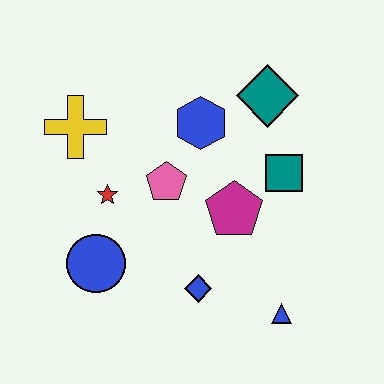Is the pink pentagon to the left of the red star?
No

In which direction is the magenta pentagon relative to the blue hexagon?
The magenta pentagon is below the blue hexagon.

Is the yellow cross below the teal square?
No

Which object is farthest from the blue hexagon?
The blue triangle is farthest from the blue hexagon.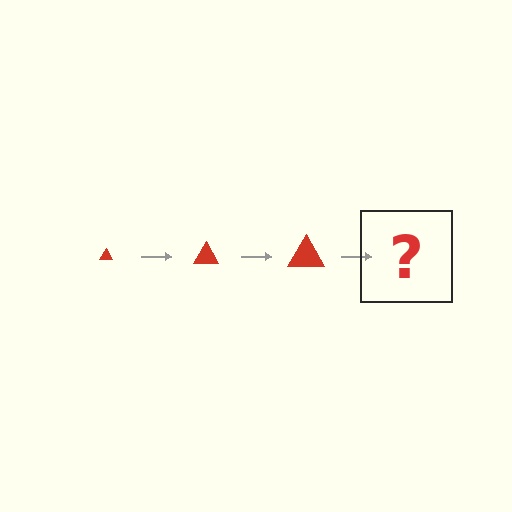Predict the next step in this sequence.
The next step is a red triangle, larger than the previous one.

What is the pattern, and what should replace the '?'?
The pattern is that the triangle gets progressively larger each step. The '?' should be a red triangle, larger than the previous one.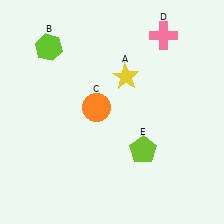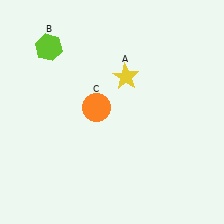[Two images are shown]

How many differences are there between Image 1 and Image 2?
There are 2 differences between the two images.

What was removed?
The lime pentagon (E), the pink cross (D) were removed in Image 2.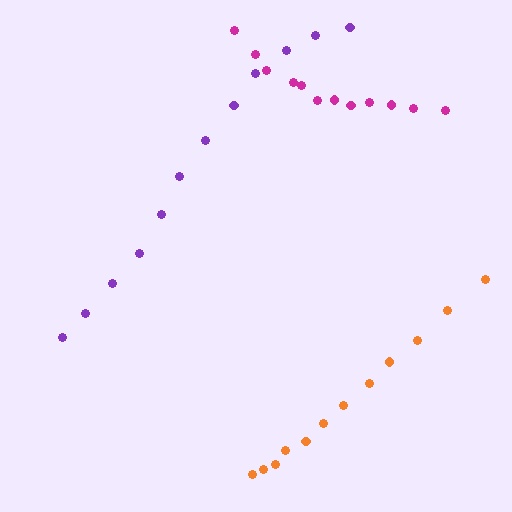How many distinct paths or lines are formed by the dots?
There are 3 distinct paths.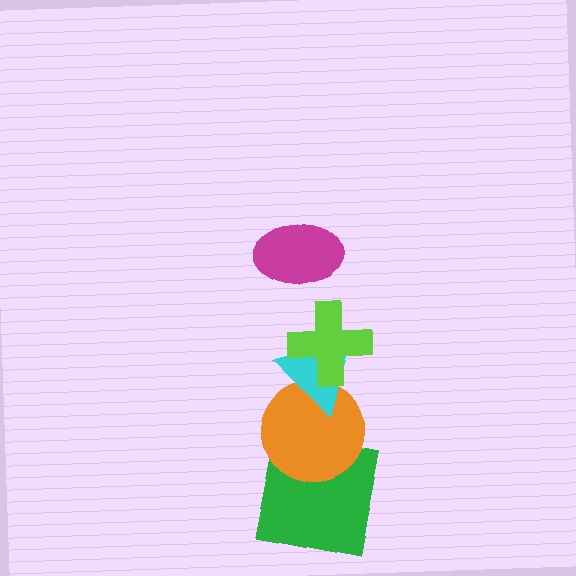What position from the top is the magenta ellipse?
The magenta ellipse is 1st from the top.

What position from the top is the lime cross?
The lime cross is 2nd from the top.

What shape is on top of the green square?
The orange circle is on top of the green square.